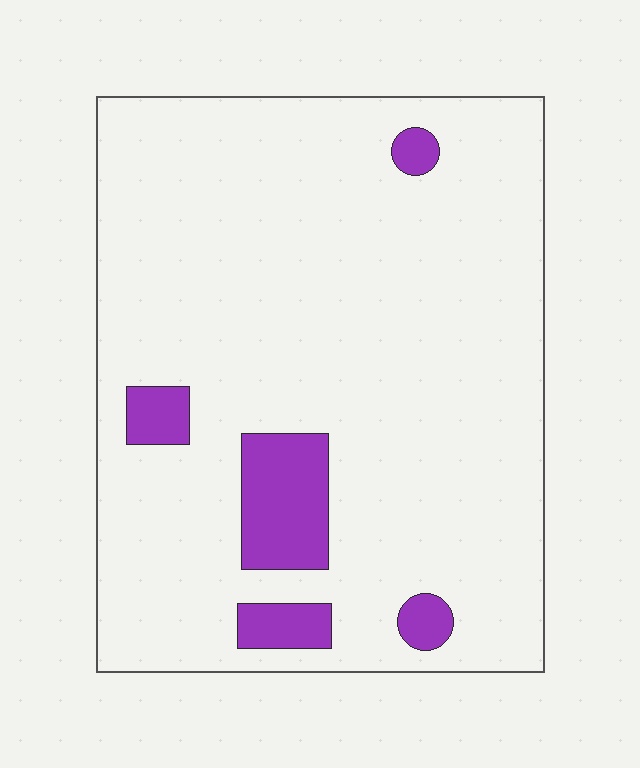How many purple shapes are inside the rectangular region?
5.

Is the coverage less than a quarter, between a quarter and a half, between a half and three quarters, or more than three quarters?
Less than a quarter.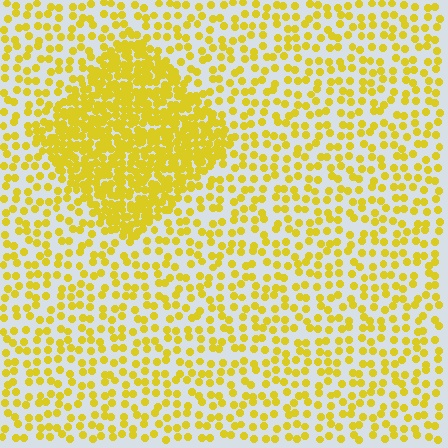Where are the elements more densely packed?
The elements are more densely packed inside the diamond boundary.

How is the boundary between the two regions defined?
The boundary is defined by a change in element density (approximately 2.6x ratio). All elements are the same color, size, and shape.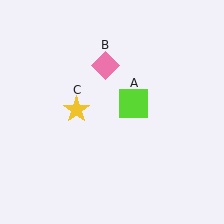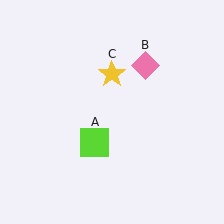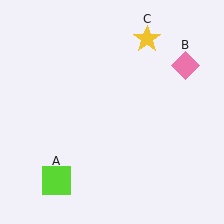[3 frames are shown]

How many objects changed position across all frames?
3 objects changed position: lime square (object A), pink diamond (object B), yellow star (object C).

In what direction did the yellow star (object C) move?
The yellow star (object C) moved up and to the right.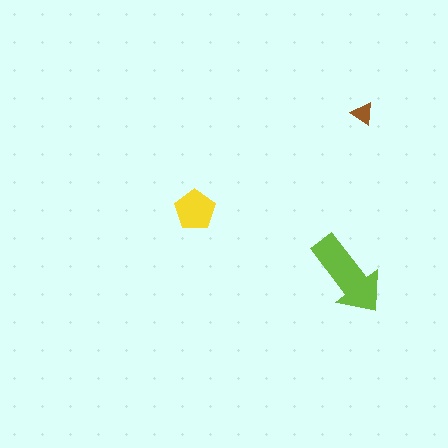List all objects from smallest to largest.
The brown triangle, the yellow pentagon, the lime arrow.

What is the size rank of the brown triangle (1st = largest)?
3rd.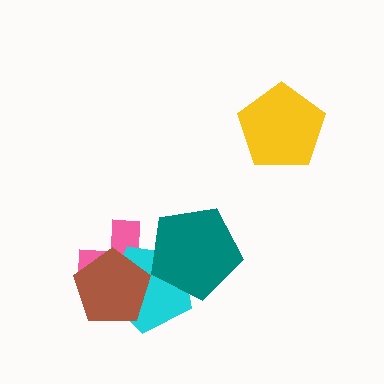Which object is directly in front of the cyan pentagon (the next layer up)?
The brown pentagon is directly in front of the cyan pentagon.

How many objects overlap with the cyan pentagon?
3 objects overlap with the cyan pentagon.